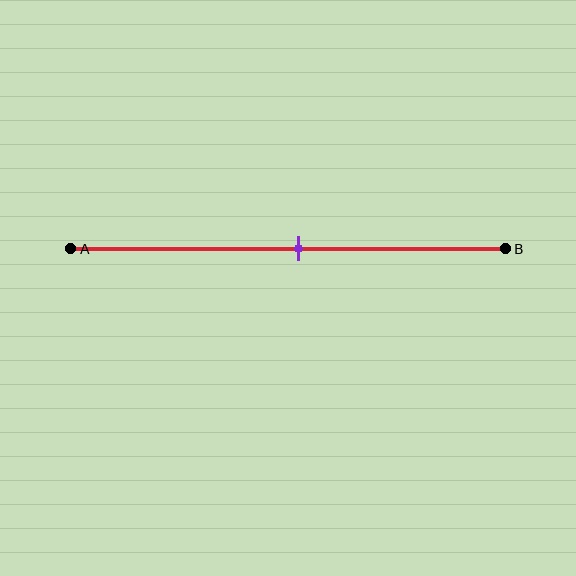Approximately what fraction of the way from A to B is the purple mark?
The purple mark is approximately 55% of the way from A to B.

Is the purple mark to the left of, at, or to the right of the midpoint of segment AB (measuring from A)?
The purple mark is approximately at the midpoint of segment AB.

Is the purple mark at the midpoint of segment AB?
Yes, the mark is approximately at the midpoint.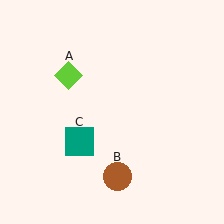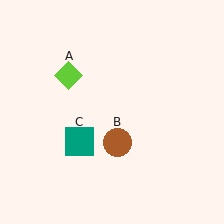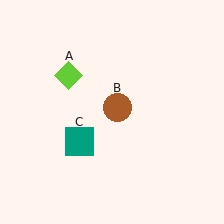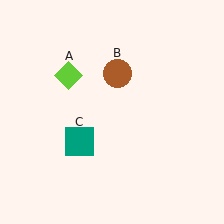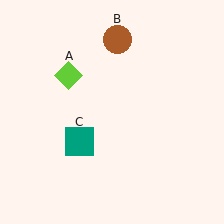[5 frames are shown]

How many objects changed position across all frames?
1 object changed position: brown circle (object B).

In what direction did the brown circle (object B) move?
The brown circle (object B) moved up.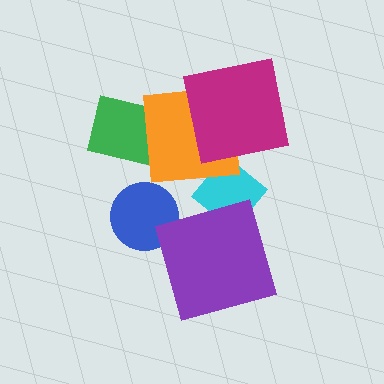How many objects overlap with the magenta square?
1 object overlaps with the magenta square.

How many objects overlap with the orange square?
2 objects overlap with the orange square.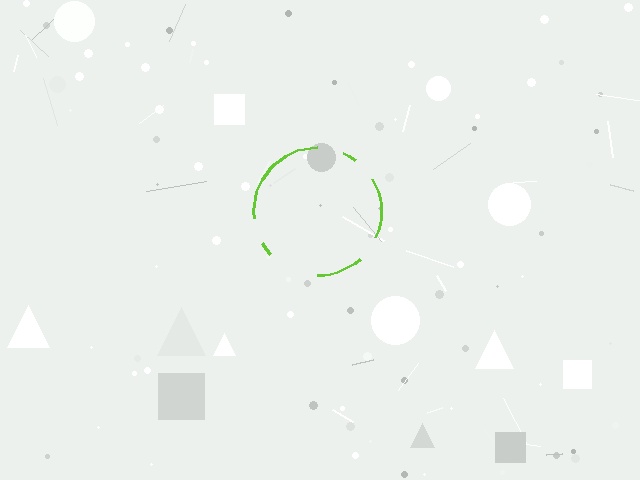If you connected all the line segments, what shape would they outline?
They would outline a circle.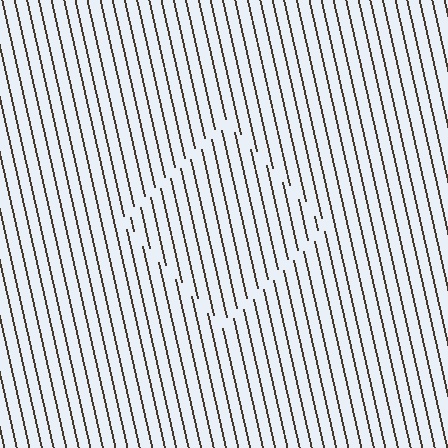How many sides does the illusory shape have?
4 sides — the line-ends trace a square.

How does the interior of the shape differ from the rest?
The interior of the shape contains the same grating, shifted by half a period — the contour is defined by the phase discontinuity where line-ends from the inner and outer gratings abut.